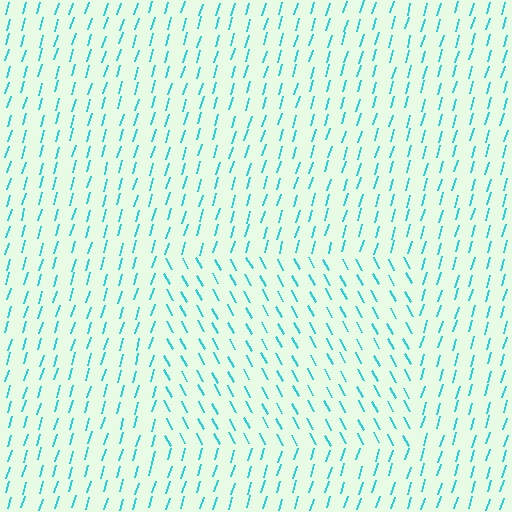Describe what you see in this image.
The image is filled with small cyan line segments. A rectangle region in the image has lines oriented differently from the surrounding lines, creating a visible texture boundary.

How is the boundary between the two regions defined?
The boundary is defined purely by a change in line orientation (approximately 45 degrees difference). All lines are the same color and thickness.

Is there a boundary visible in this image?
Yes, there is a texture boundary formed by a change in line orientation.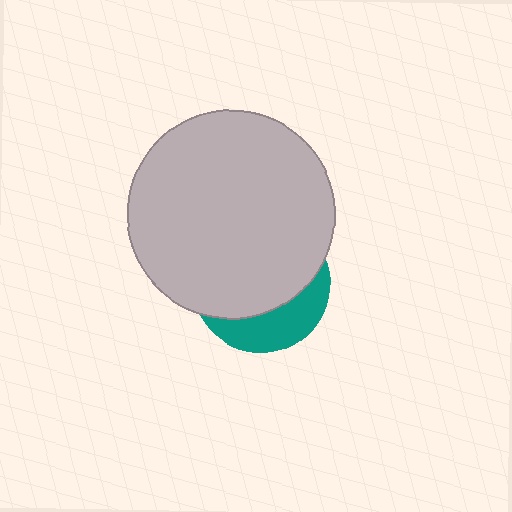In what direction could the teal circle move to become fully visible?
The teal circle could move down. That would shift it out from behind the light gray circle entirely.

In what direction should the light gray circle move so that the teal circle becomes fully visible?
The light gray circle should move up. That is the shortest direction to clear the overlap and leave the teal circle fully visible.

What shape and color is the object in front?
The object in front is a light gray circle.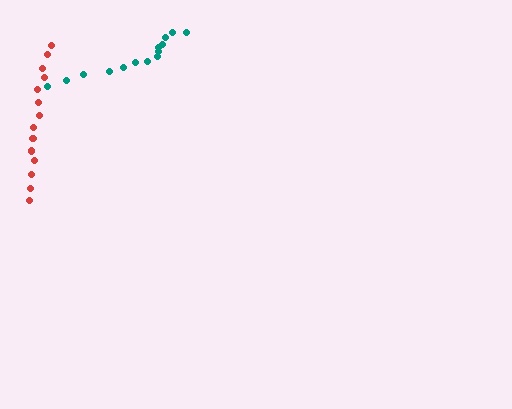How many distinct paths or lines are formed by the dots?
There are 2 distinct paths.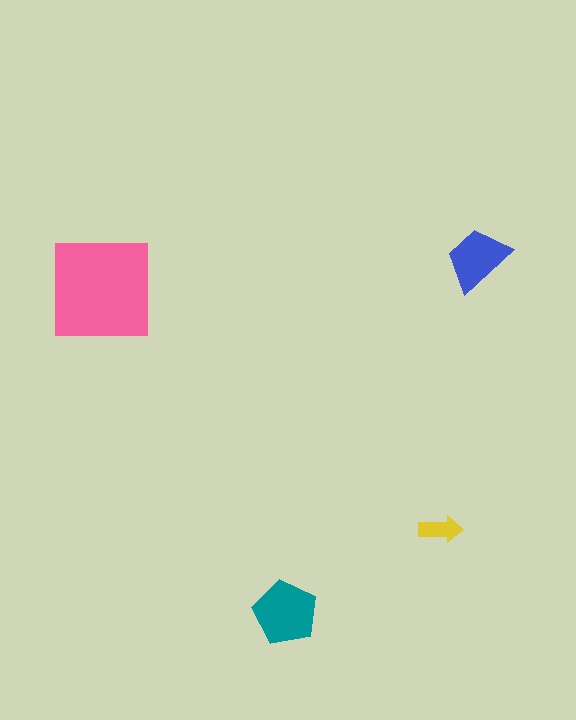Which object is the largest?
The pink square.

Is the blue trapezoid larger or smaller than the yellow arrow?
Larger.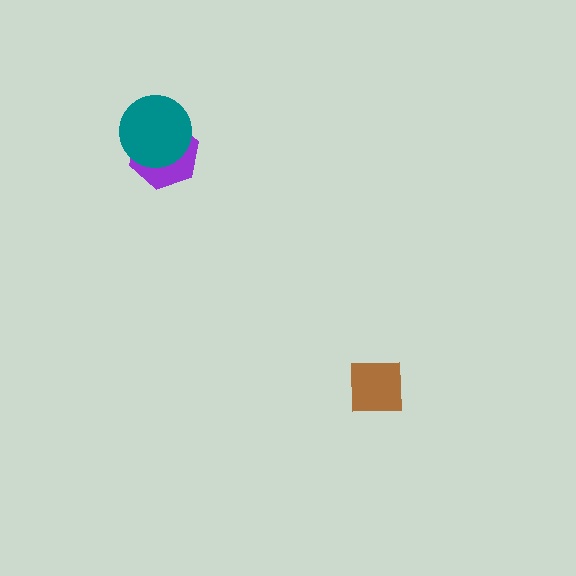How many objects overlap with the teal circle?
1 object overlaps with the teal circle.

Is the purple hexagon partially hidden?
Yes, it is partially covered by another shape.